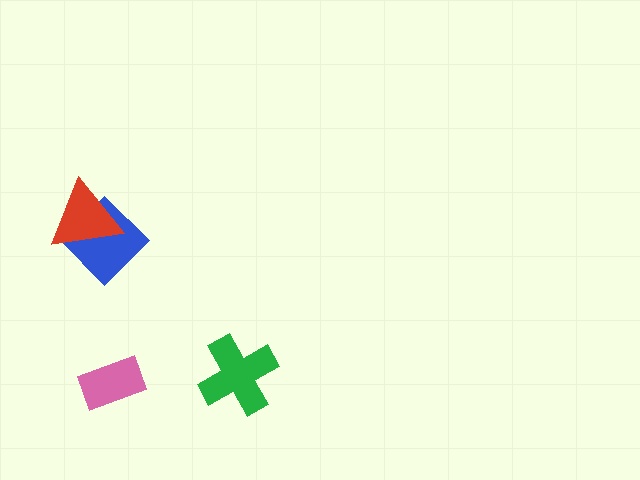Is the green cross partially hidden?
No, no other shape covers it.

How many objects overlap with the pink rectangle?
0 objects overlap with the pink rectangle.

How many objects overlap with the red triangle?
1 object overlaps with the red triangle.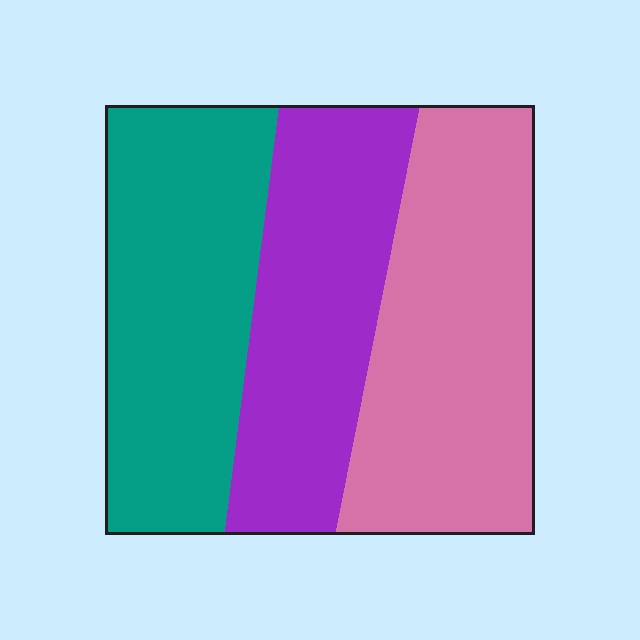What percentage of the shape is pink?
Pink takes up between a quarter and a half of the shape.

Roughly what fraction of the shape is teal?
Teal covers about 35% of the shape.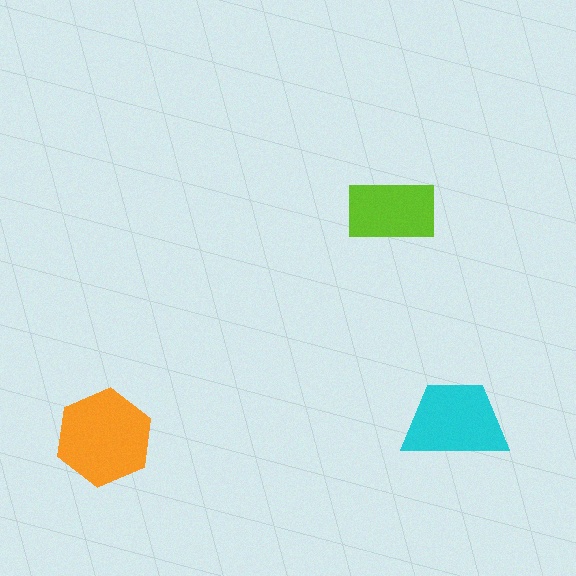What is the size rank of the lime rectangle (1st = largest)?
3rd.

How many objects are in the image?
There are 3 objects in the image.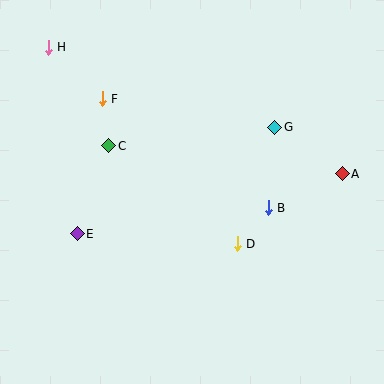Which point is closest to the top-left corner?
Point H is closest to the top-left corner.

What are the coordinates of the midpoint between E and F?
The midpoint between E and F is at (90, 166).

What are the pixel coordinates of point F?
Point F is at (102, 99).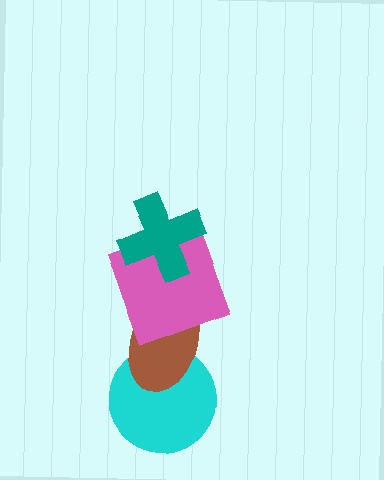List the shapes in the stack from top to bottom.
From top to bottom: the teal cross, the pink square, the brown ellipse, the cyan circle.